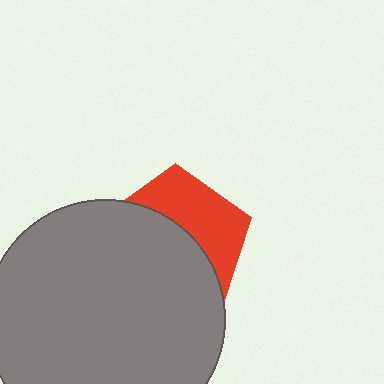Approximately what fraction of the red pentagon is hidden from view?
Roughly 59% of the red pentagon is hidden behind the gray circle.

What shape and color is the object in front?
The object in front is a gray circle.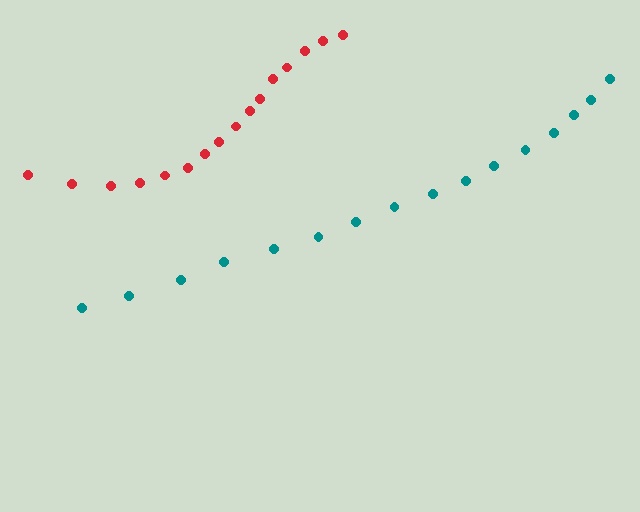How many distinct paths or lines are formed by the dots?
There are 2 distinct paths.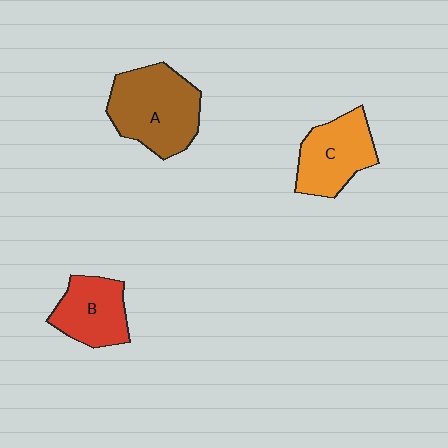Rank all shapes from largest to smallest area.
From largest to smallest: A (brown), C (orange), B (red).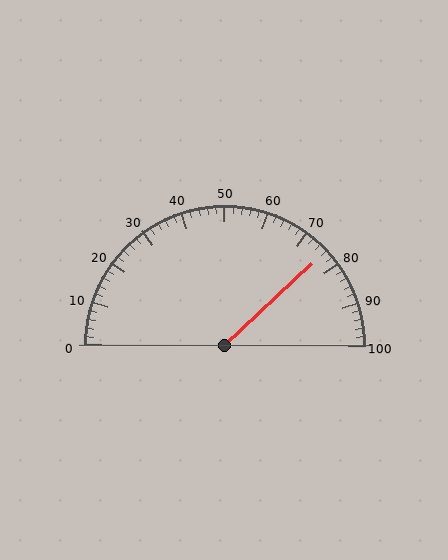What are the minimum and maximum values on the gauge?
The gauge ranges from 0 to 100.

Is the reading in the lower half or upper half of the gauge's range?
The reading is in the upper half of the range (0 to 100).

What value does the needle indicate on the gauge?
The needle indicates approximately 76.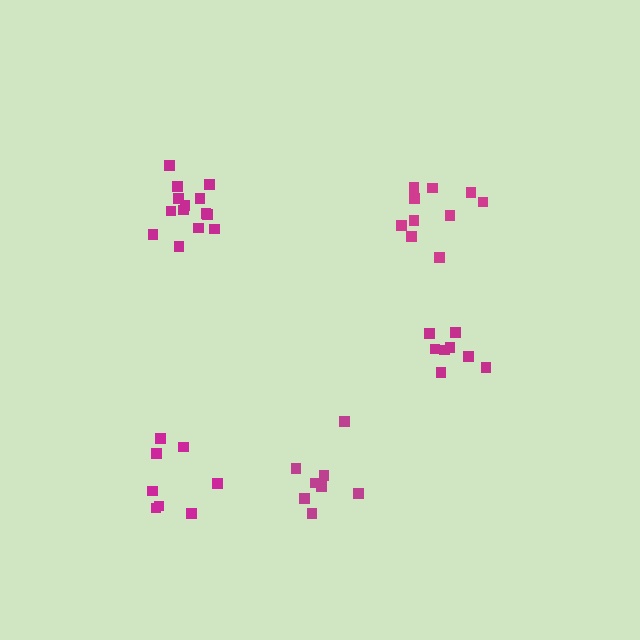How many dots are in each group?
Group 1: 14 dots, Group 2: 8 dots, Group 3: 10 dots, Group 4: 8 dots, Group 5: 8 dots (48 total).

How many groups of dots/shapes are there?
There are 5 groups.